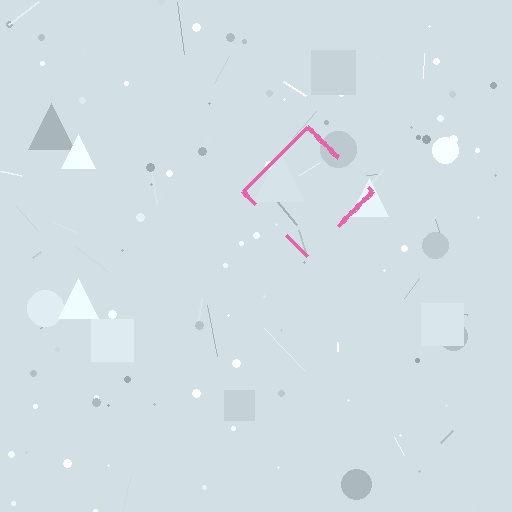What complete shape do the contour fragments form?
The contour fragments form a diamond.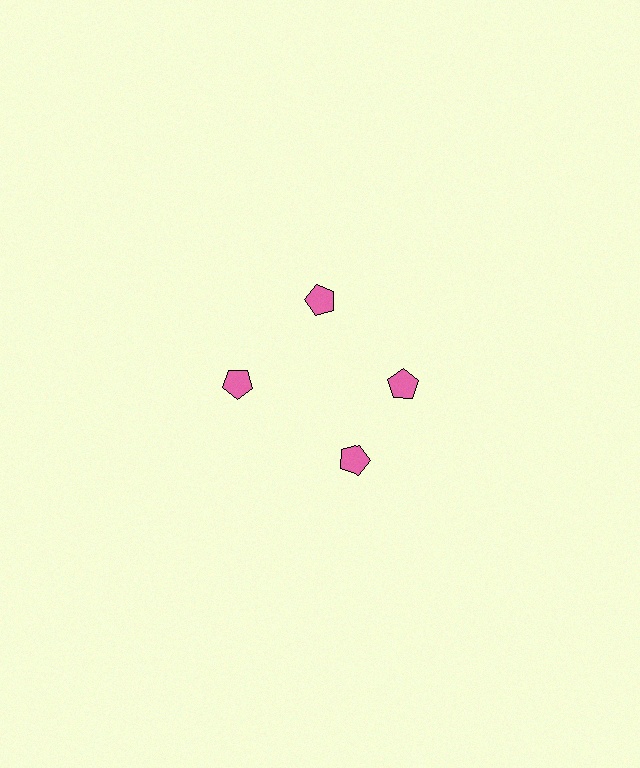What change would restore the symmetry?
The symmetry would be restored by rotating it back into even spacing with its neighbors so that all 4 pentagons sit at equal angles and equal distance from the center.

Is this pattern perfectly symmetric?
No. The 4 pink pentagons are arranged in a ring, but one element near the 6 o'clock position is rotated out of alignment along the ring, breaking the 4-fold rotational symmetry.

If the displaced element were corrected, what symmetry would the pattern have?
It would have 4-fold rotational symmetry — the pattern would map onto itself every 90 degrees.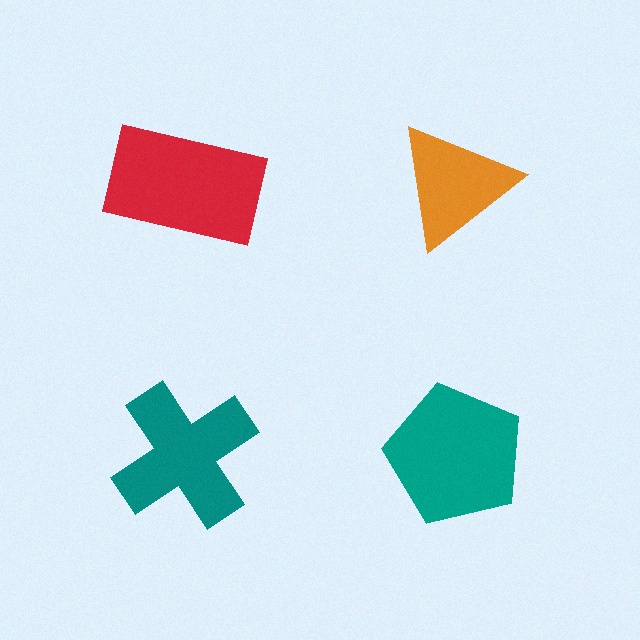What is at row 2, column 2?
A teal pentagon.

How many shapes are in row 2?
2 shapes.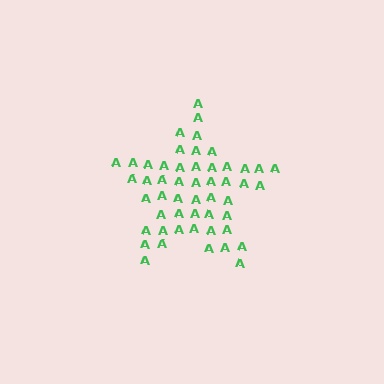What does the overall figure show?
The overall figure shows a star.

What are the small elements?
The small elements are letter A's.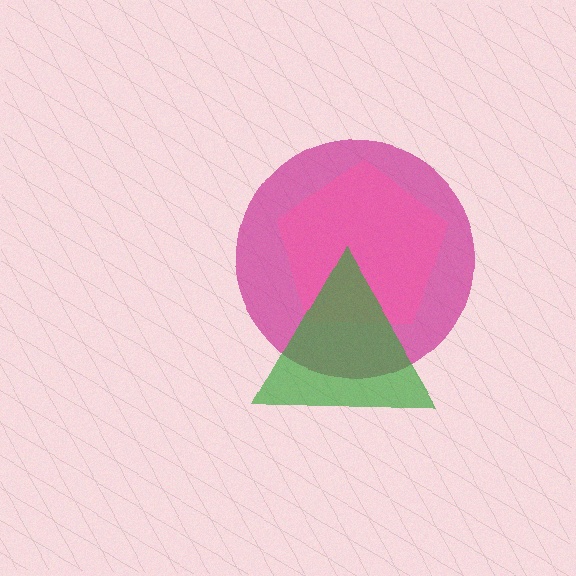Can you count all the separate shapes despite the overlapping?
Yes, there are 3 separate shapes.